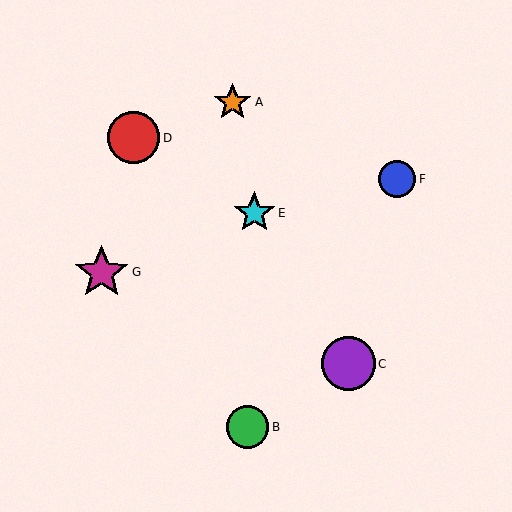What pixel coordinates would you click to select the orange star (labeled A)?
Click at (233, 102) to select the orange star A.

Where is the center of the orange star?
The center of the orange star is at (233, 102).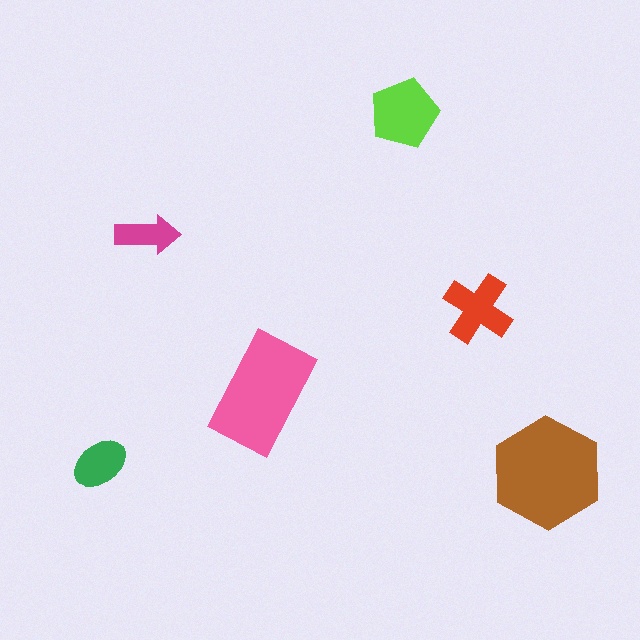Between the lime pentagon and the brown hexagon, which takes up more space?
The brown hexagon.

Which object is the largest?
The brown hexagon.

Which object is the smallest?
The magenta arrow.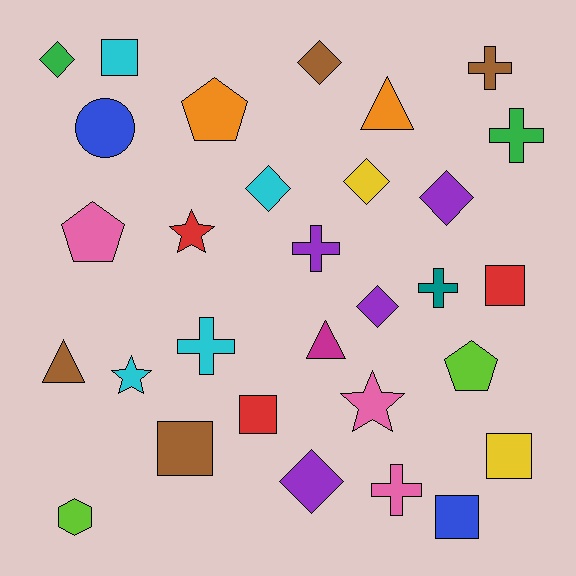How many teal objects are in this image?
There is 1 teal object.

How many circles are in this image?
There is 1 circle.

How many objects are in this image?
There are 30 objects.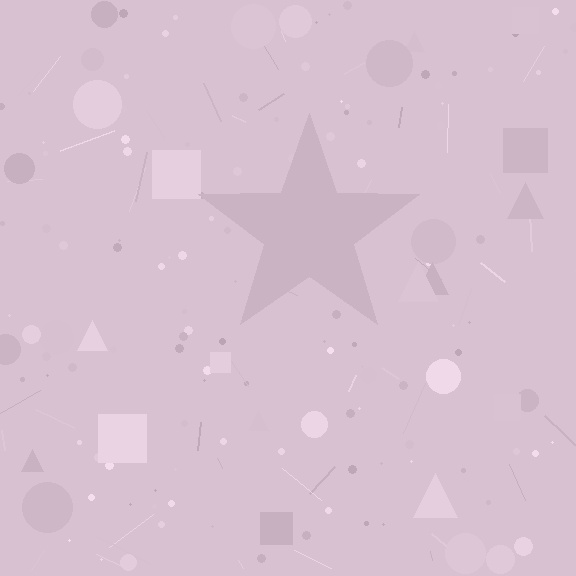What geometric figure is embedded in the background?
A star is embedded in the background.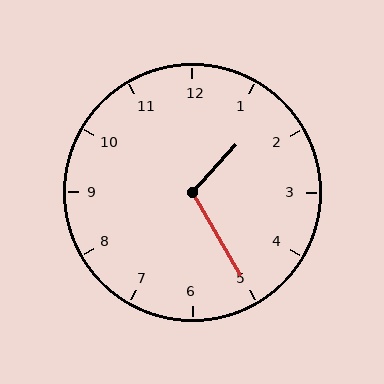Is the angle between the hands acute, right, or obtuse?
It is obtuse.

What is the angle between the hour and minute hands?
Approximately 108 degrees.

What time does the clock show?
1:25.